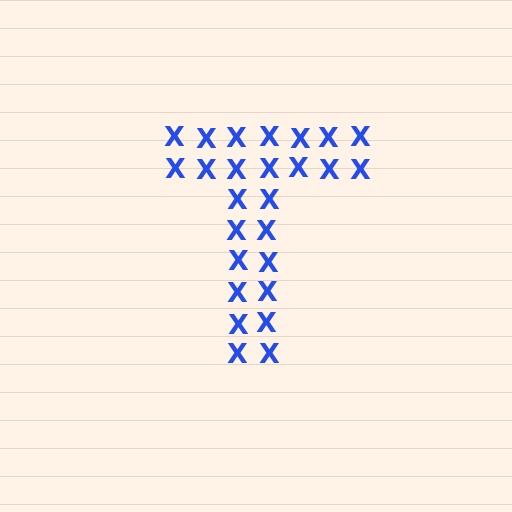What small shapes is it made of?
It is made of small letter X's.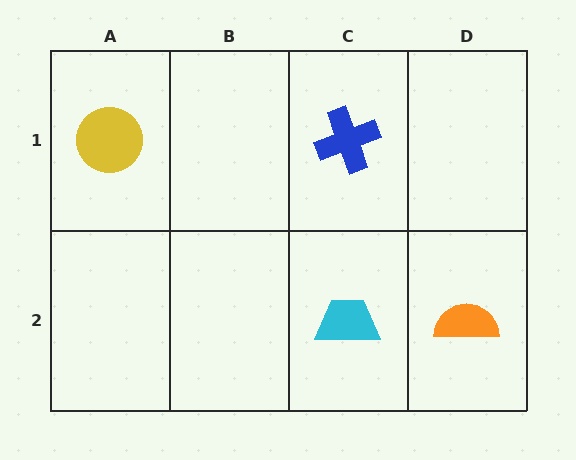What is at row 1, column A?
A yellow circle.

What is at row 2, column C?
A cyan trapezoid.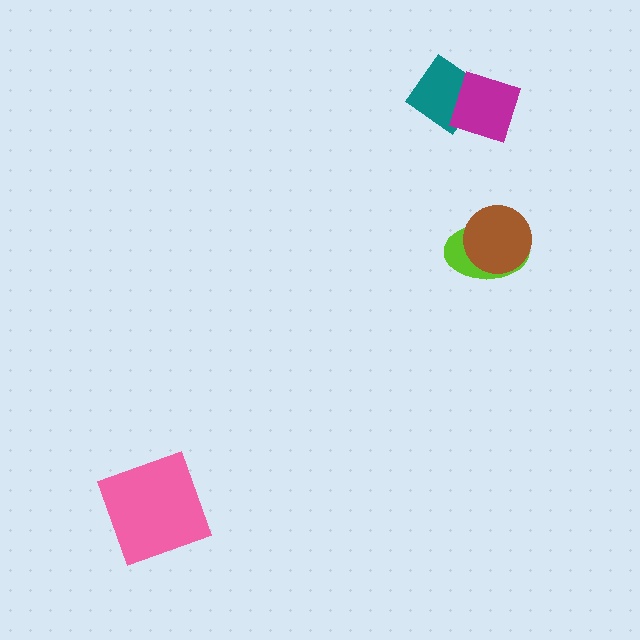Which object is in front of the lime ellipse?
The brown circle is in front of the lime ellipse.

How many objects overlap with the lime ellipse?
1 object overlaps with the lime ellipse.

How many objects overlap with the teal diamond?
1 object overlaps with the teal diamond.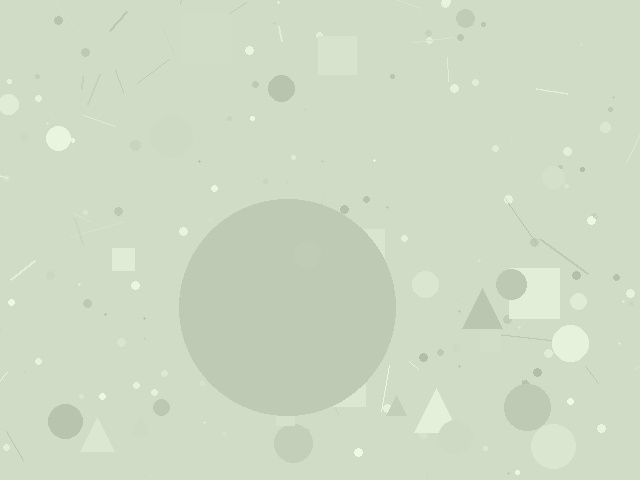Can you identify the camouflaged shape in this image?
The camouflaged shape is a circle.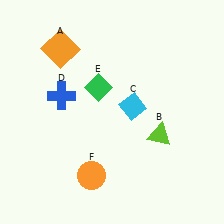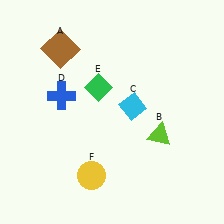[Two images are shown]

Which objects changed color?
A changed from orange to brown. F changed from orange to yellow.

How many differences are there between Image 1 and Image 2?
There are 2 differences between the two images.